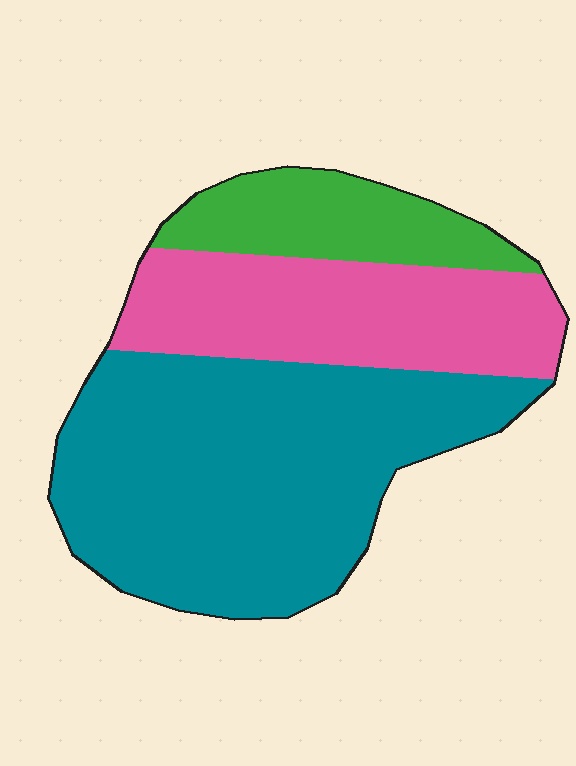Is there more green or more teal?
Teal.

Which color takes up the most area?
Teal, at roughly 55%.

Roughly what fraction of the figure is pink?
Pink covers roughly 30% of the figure.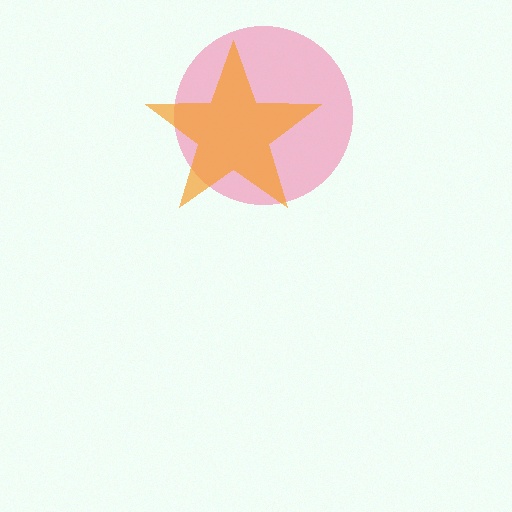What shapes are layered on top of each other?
The layered shapes are: a pink circle, an orange star.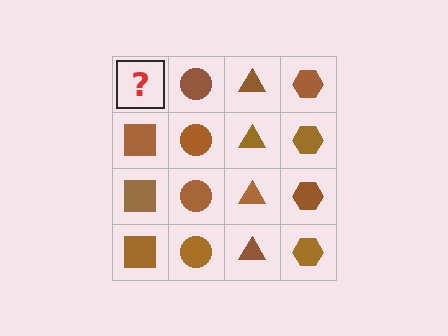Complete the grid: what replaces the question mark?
The question mark should be replaced with a brown square.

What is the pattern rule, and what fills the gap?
The rule is that each column has a consistent shape. The gap should be filled with a brown square.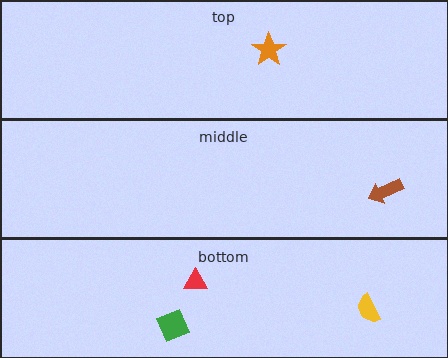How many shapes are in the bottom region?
3.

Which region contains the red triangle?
The bottom region.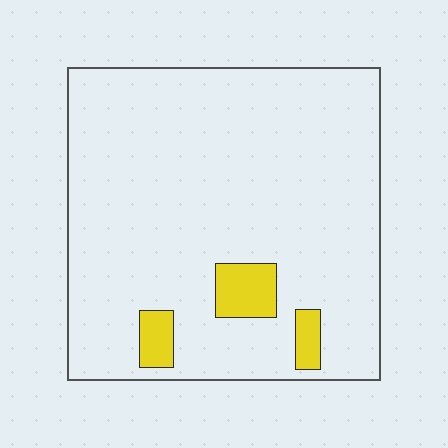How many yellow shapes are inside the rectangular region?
3.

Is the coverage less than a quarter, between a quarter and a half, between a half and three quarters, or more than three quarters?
Less than a quarter.